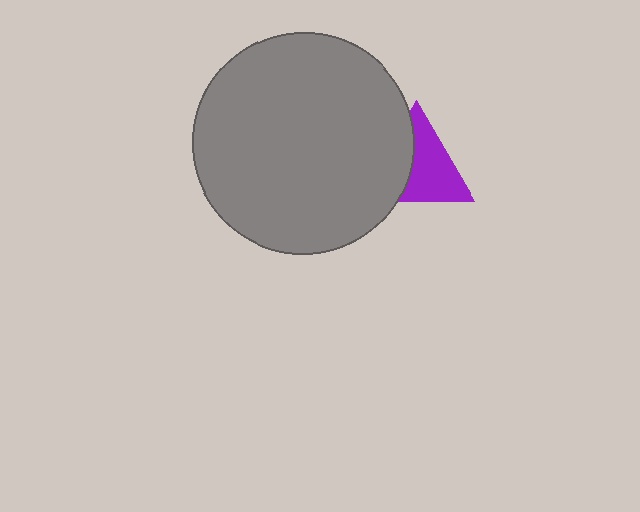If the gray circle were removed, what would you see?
You would see the complete purple triangle.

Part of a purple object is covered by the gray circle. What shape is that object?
It is a triangle.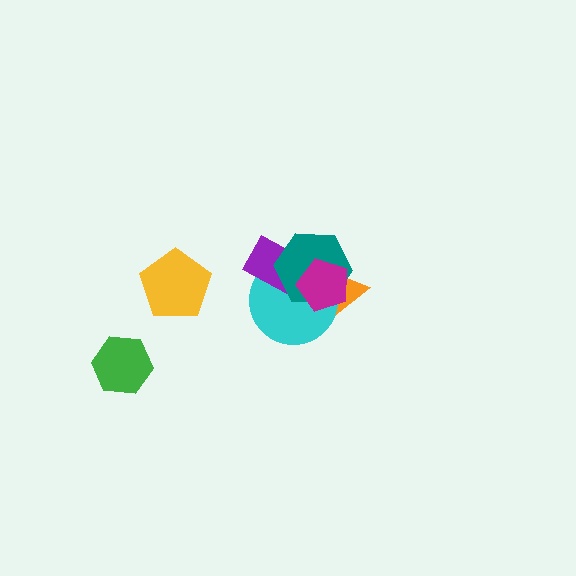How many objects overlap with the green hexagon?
0 objects overlap with the green hexagon.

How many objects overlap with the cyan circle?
4 objects overlap with the cyan circle.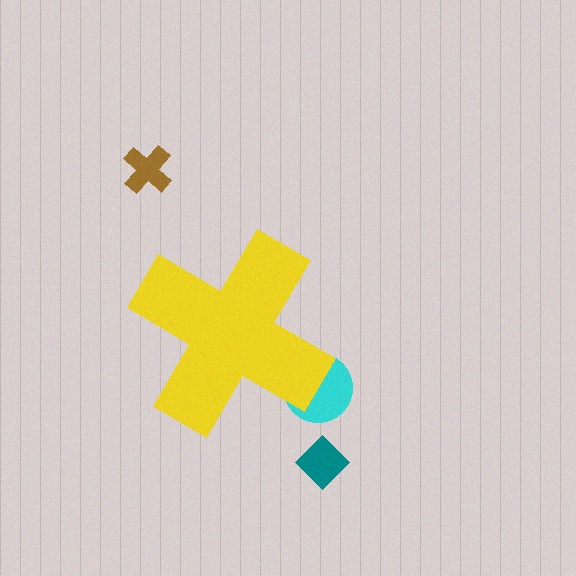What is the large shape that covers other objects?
A yellow cross.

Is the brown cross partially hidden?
No, the brown cross is fully visible.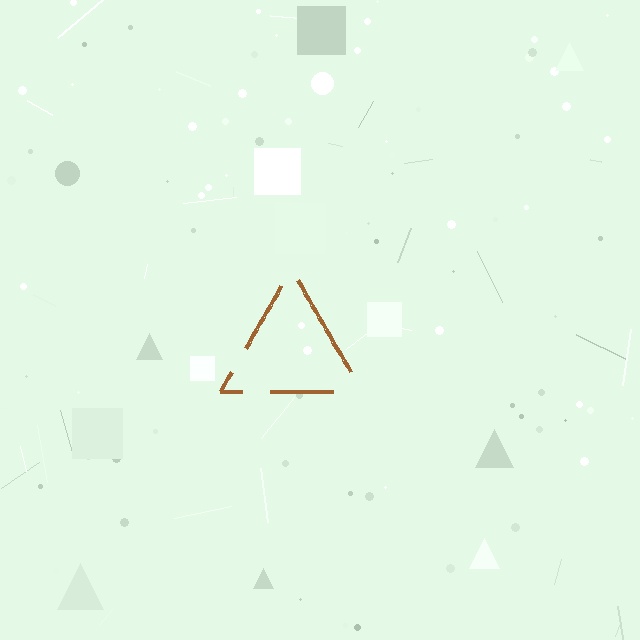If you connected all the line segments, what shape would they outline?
They would outline a triangle.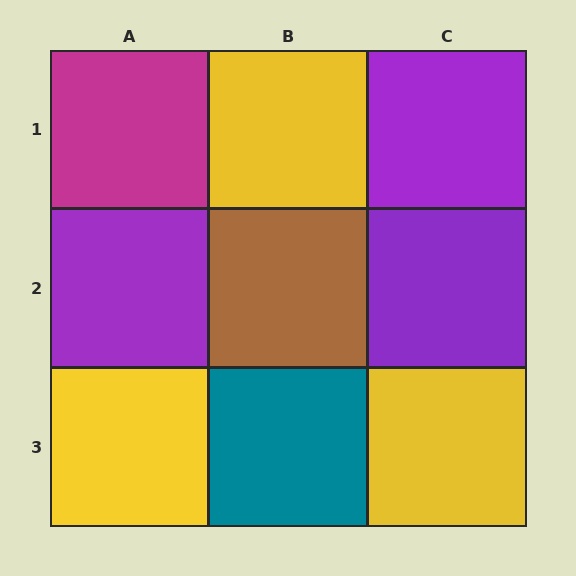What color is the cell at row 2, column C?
Purple.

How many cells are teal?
1 cell is teal.